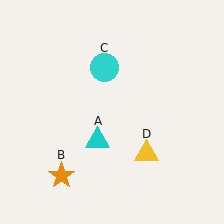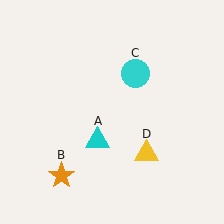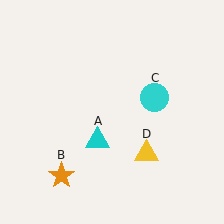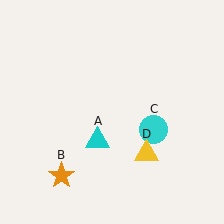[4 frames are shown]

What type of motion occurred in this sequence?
The cyan circle (object C) rotated clockwise around the center of the scene.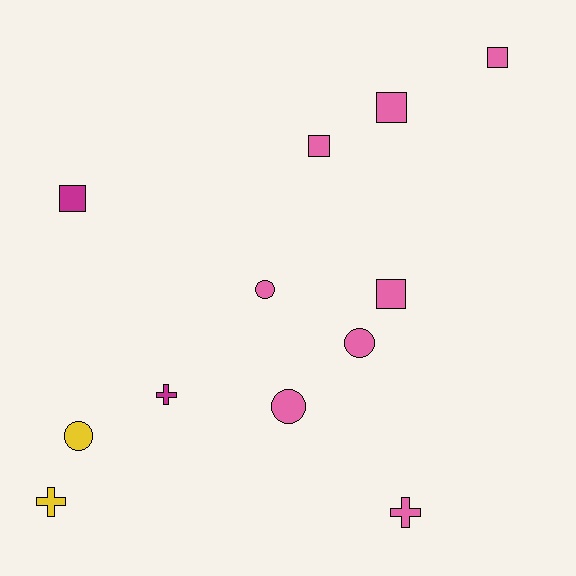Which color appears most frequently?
Pink, with 8 objects.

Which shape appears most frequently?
Square, with 5 objects.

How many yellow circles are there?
There is 1 yellow circle.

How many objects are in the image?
There are 12 objects.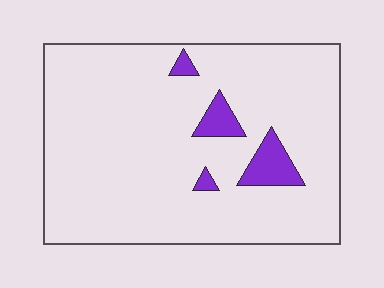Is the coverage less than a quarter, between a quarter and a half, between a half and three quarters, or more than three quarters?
Less than a quarter.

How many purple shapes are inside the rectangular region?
4.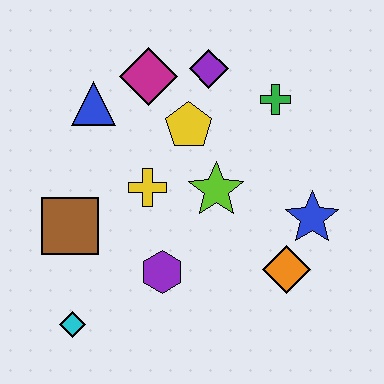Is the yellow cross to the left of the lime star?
Yes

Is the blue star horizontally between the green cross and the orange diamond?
No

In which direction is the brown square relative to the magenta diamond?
The brown square is below the magenta diamond.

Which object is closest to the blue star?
The orange diamond is closest to the blue star.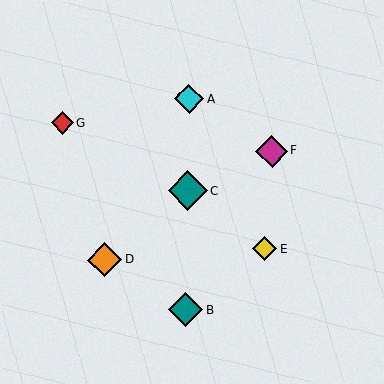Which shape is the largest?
The teal diamond (labeled C) is the largest.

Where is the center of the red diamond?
The center of the red diamond is at (62, 123).